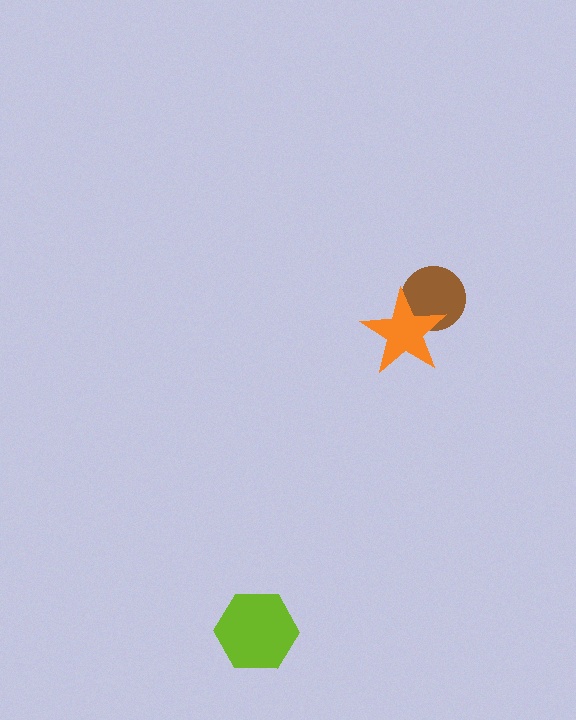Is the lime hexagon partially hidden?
No, no other shape covers it.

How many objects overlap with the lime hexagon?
0 objects overlap with the lime hexagon.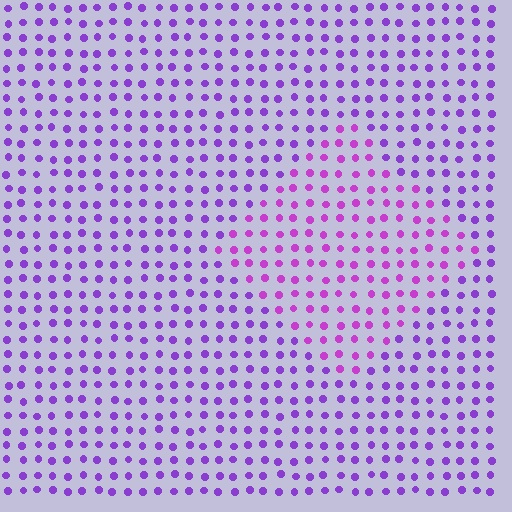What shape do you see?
I see a diamond.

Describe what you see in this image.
The image is filled with small purple elements in a uniform arrangement. A diamond-shaped region is visible where the elements are tinted to a slightly different hue, forming a subtle color boundary.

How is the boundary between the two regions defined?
The boundary is defined purely by a slight shift in hue (about 25 degrees). Spacing, size, and orientation are identical on both sides.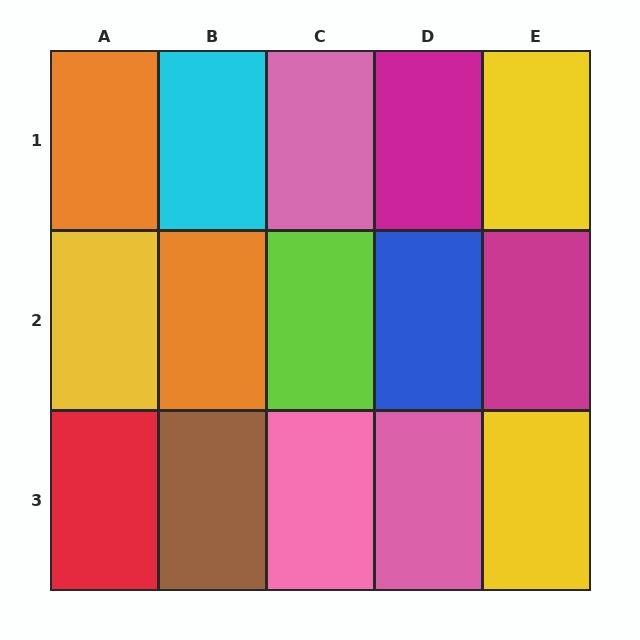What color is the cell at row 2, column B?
Orange.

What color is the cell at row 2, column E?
Magenta.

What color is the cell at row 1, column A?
Orange.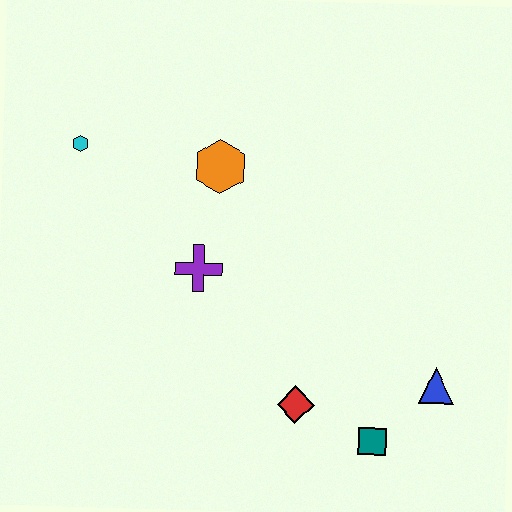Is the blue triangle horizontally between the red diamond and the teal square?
No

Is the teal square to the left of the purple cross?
No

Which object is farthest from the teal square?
The cyan hexagon is farthest from the teal square.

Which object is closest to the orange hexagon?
The purple cross is closest to the orange hexagon.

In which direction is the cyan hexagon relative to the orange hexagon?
The cyan hexagon is to the left of the orange hexagon.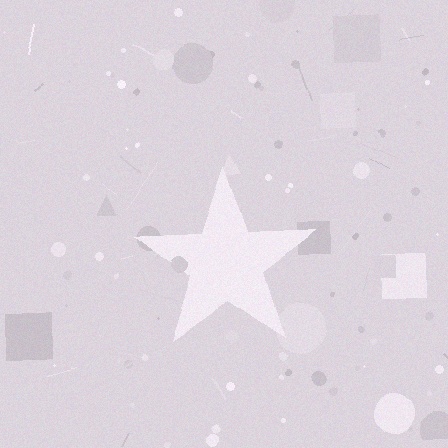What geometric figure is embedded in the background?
A star is embedded in the background.